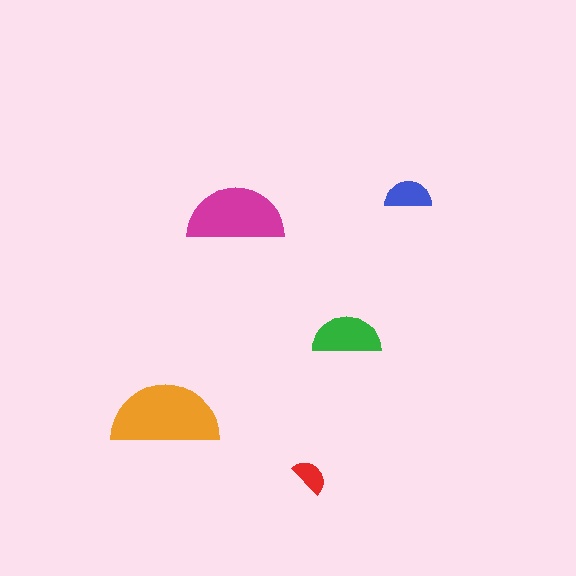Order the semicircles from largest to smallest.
the orange one, the magenta one, the green one, the blue one, the red one.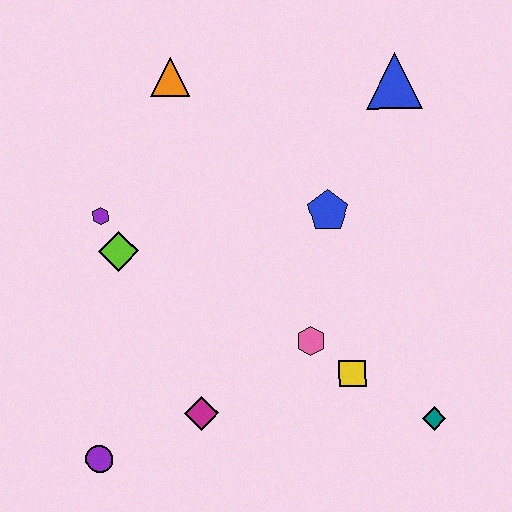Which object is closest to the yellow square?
The pink hexagon is closest to the yellow square.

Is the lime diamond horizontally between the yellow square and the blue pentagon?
No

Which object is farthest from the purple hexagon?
The teal diamond is farthest from the purple hexagon.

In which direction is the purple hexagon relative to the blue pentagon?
The purple hexagon is to the left of the blue pentagon.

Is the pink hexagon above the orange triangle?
No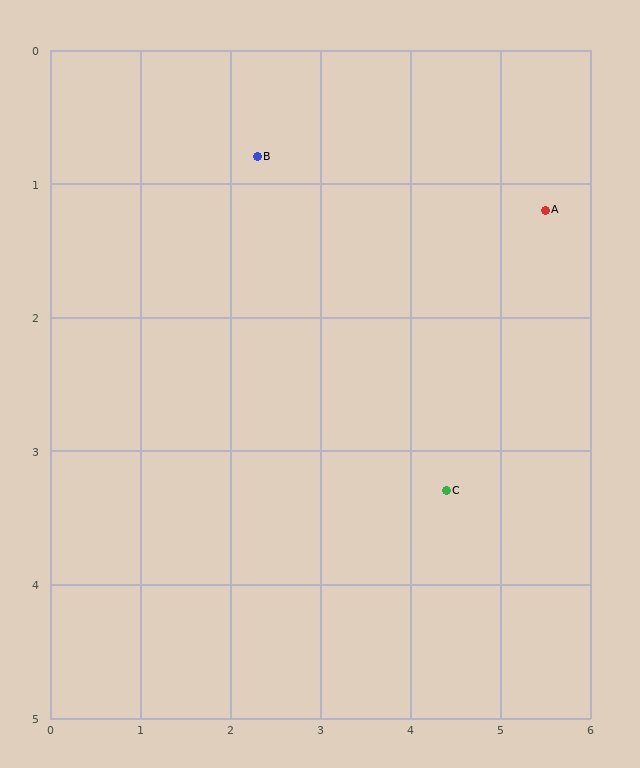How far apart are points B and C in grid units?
Points B and C are about 3.3 grid units apart.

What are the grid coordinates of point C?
Point C is at approximately (4.4, 3.3).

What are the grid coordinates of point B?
Point B is at approximately (2.3, 0.8).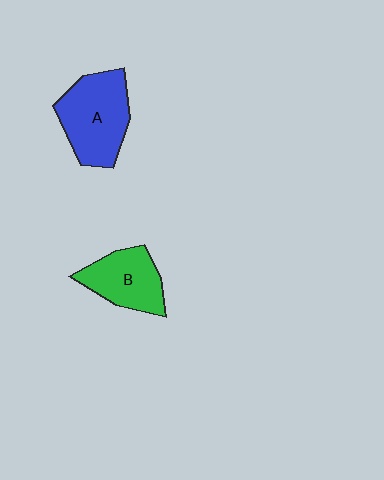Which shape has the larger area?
Shape A (blue).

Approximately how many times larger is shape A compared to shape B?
Approximately 1.3 times.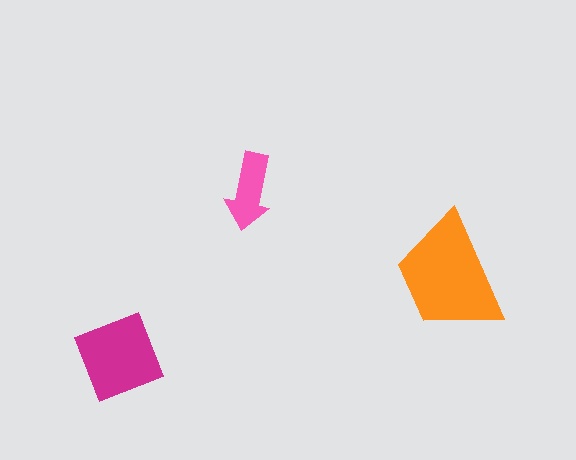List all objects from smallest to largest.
The pink arrow, the magenta square, the orange trapezoid.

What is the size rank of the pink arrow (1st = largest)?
3rd.